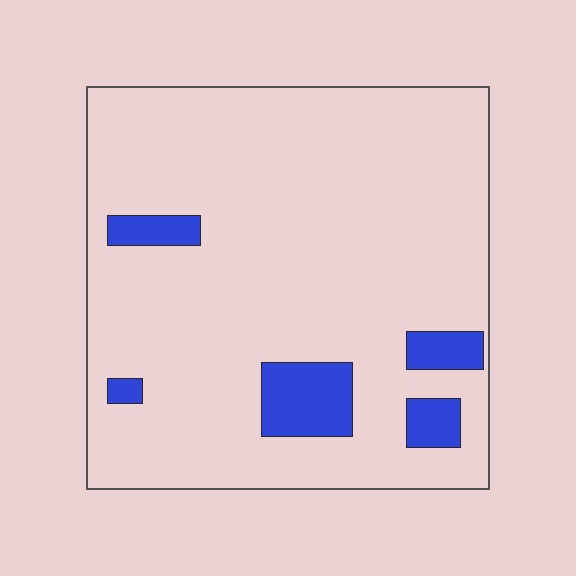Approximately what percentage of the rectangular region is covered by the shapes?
Approximately 10%.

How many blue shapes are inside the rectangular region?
5.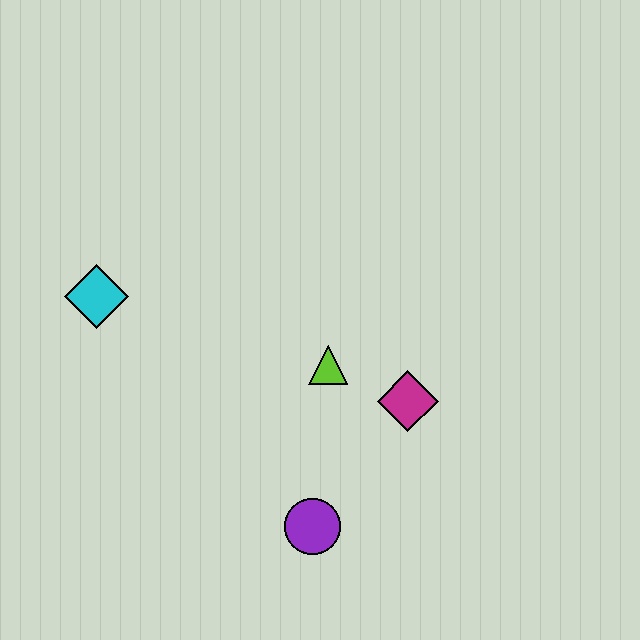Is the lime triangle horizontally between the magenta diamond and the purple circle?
Yes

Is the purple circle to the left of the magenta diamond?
Yes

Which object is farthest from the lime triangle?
The cyan diamond is farthest from the lime triangle.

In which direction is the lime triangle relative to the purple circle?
The lime triangle is above the purple circle.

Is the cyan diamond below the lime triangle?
No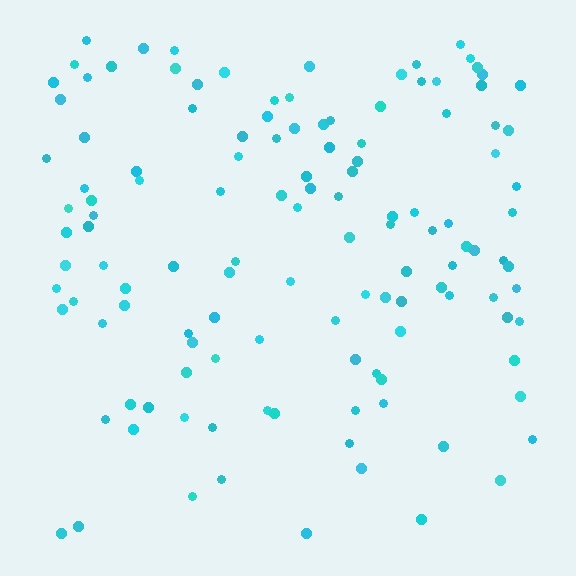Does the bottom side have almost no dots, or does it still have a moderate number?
Still a moderate number, just noticeably fewer than the top.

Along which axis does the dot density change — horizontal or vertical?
Vertical.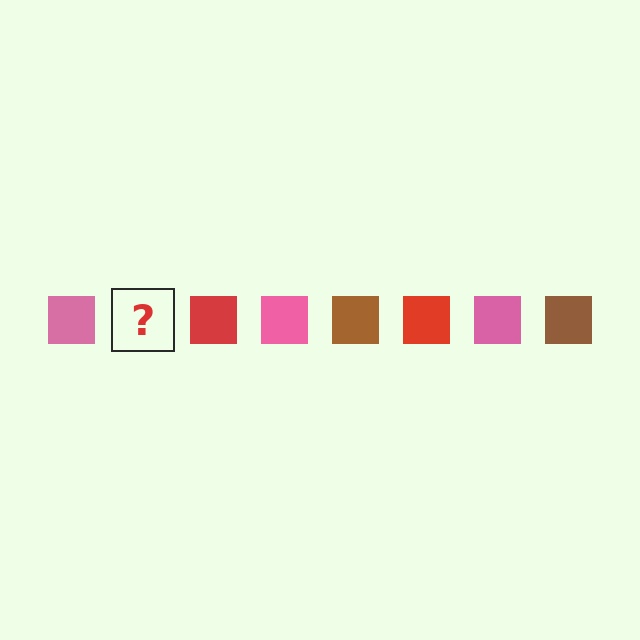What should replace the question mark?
The question mark should be replaced with a brown square.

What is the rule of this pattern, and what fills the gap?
The rule is that the pattern cycles through pink, brown, red squares. The gap should be filled with a brown square.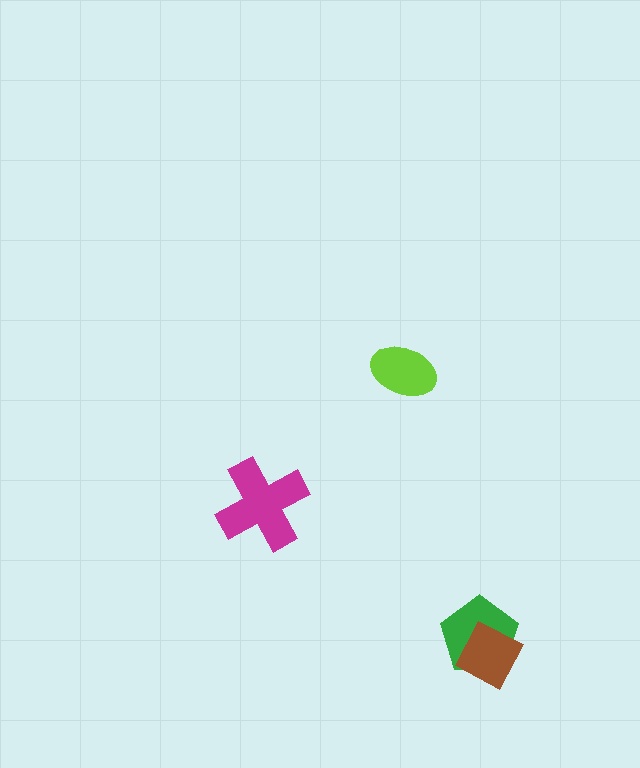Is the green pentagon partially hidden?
Yes, it is partially covered by another shape.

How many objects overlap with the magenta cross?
0 objects overlap with the magenta cross.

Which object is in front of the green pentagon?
The brown diamond is in front of the green pentagon.